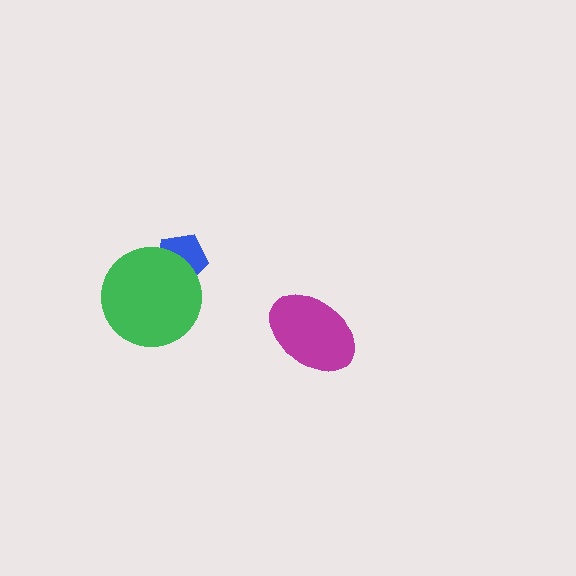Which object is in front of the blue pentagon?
The green circle is in front of the blue pentagon.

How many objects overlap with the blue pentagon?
1 object overlaps with the blue pentagon.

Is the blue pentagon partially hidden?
Yes, it is partially covered by another shape.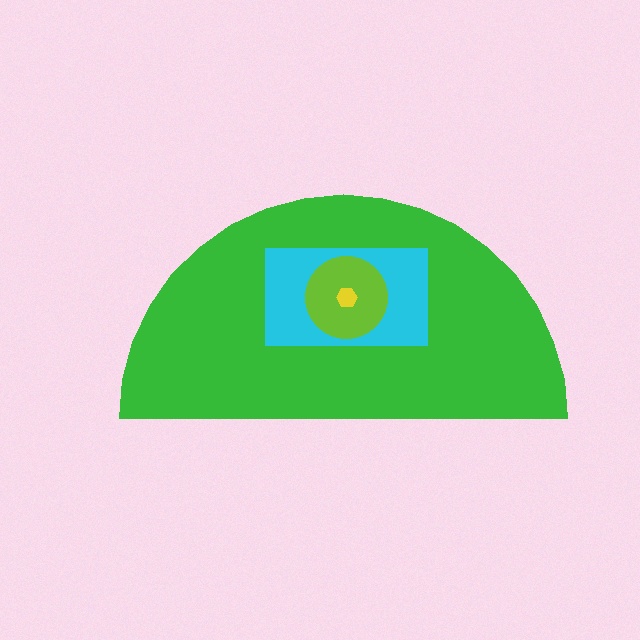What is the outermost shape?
The green semicircle.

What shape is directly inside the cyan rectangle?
The lime circle.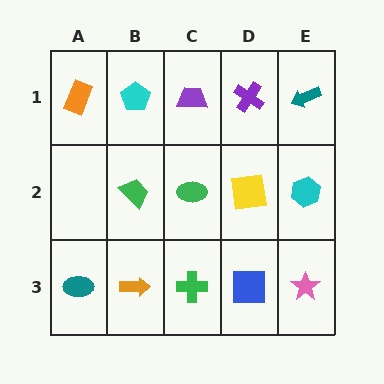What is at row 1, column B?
A cyan pentagon.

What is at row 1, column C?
A purple trapezoid.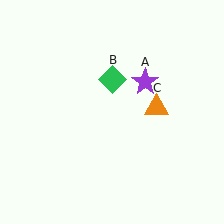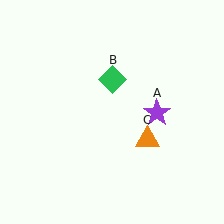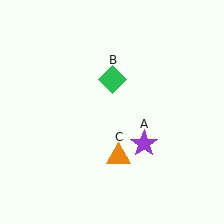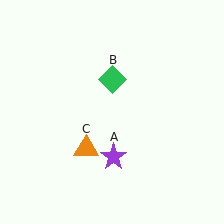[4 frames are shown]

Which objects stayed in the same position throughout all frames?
Green diamond (object B) remained stationary.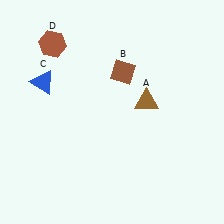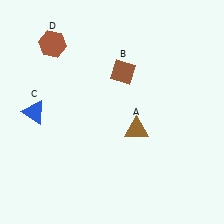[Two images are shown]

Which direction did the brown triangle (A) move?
The brown triangle (A) moved down.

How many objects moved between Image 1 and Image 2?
2 objects moved between the two images.